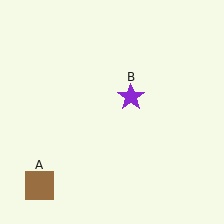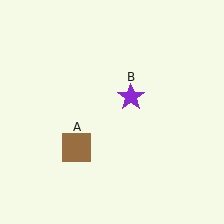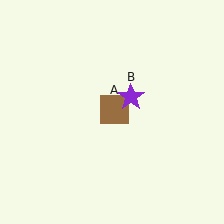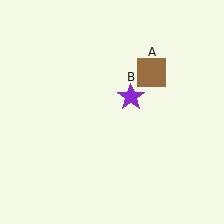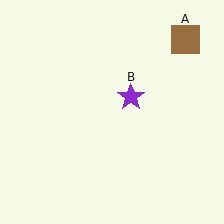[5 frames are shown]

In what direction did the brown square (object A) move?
The brown square (object A) moved up and to the right.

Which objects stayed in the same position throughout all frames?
Purple star (object B) remained stationary.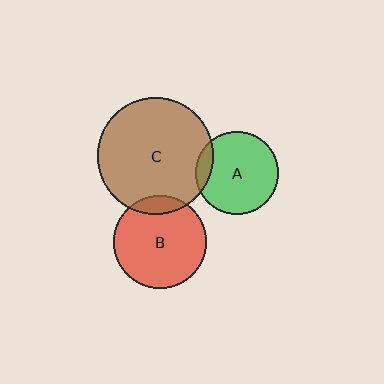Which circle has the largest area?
Circle C (brown).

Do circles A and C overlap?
Yes.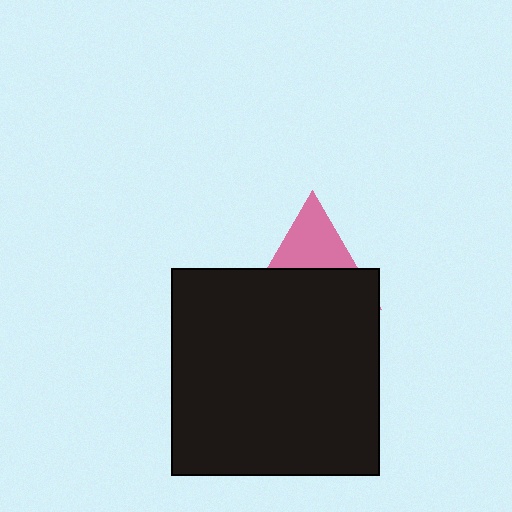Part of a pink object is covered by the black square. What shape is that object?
It is a triangle.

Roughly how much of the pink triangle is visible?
A small part of it is visible (roughly 42%).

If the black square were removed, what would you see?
You would see the complete pink triangle.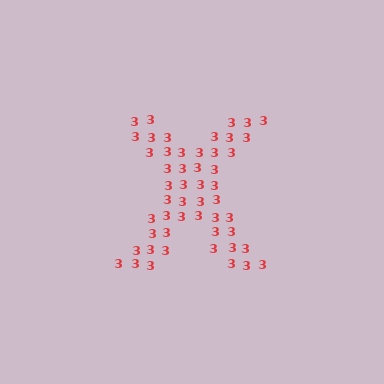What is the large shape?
The large shape is the letter X.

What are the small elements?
The small elements are digit 3's.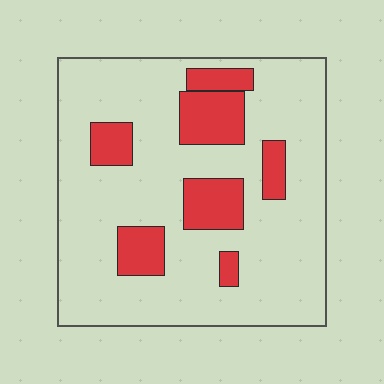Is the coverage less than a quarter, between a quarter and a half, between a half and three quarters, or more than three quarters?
Less than a quarter.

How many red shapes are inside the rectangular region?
7.